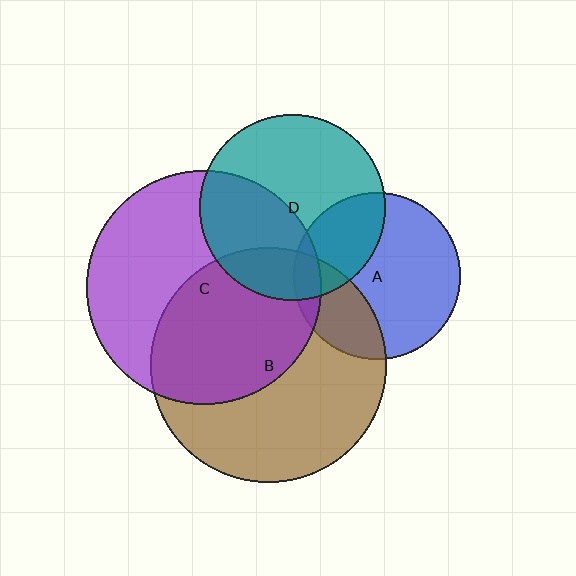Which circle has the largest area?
Circle B (brown).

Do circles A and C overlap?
Yes.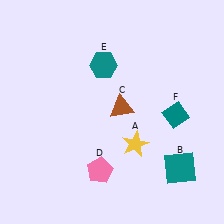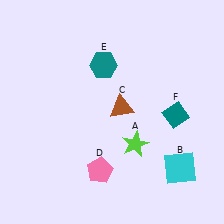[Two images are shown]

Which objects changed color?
A changed from yellow to lime. B changed from teal to cyan.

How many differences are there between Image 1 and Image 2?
There are 2 differences between the two images.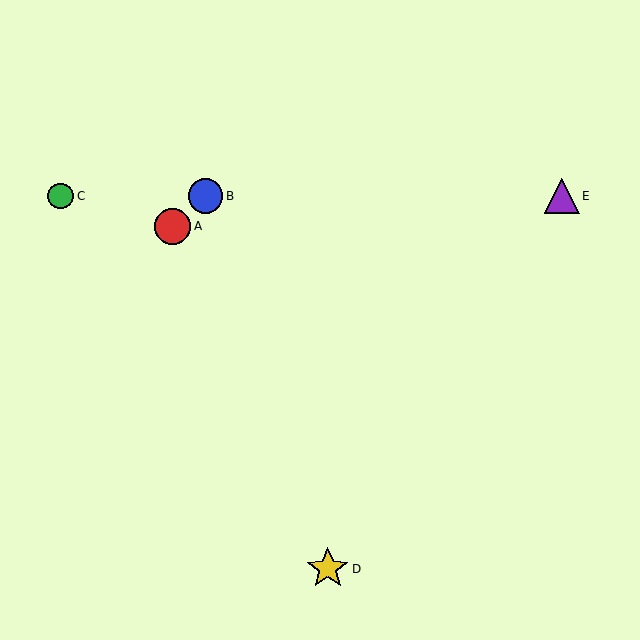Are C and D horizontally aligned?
No, C is at y≈196 and D is at y≈569.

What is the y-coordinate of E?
Object E is at y≈196.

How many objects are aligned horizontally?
3 objects (B, C, E) are aligned horizontally.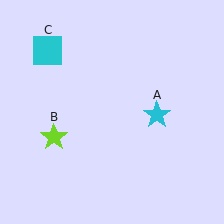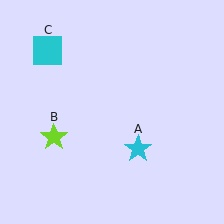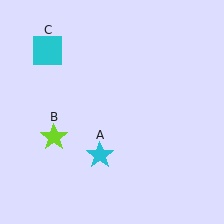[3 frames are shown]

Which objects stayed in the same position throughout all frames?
Lime star (object B) and cyan square (object C) remained stationary.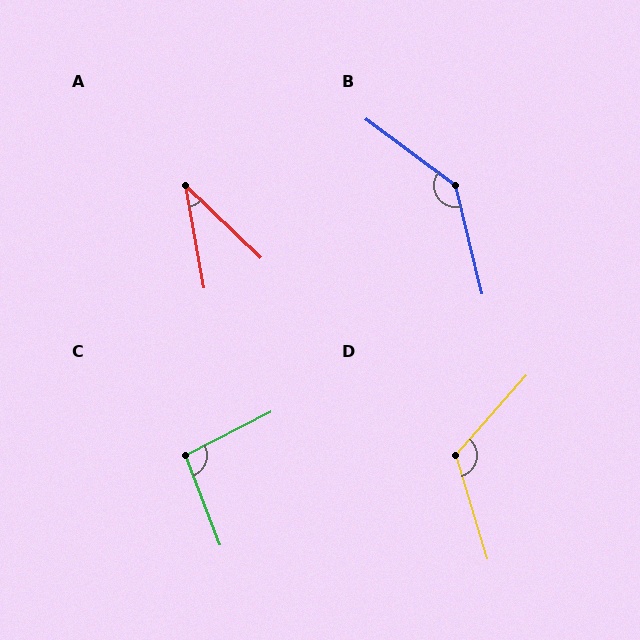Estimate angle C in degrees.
Approximately 96 degrees.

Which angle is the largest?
B, at approximately 140 degrees.